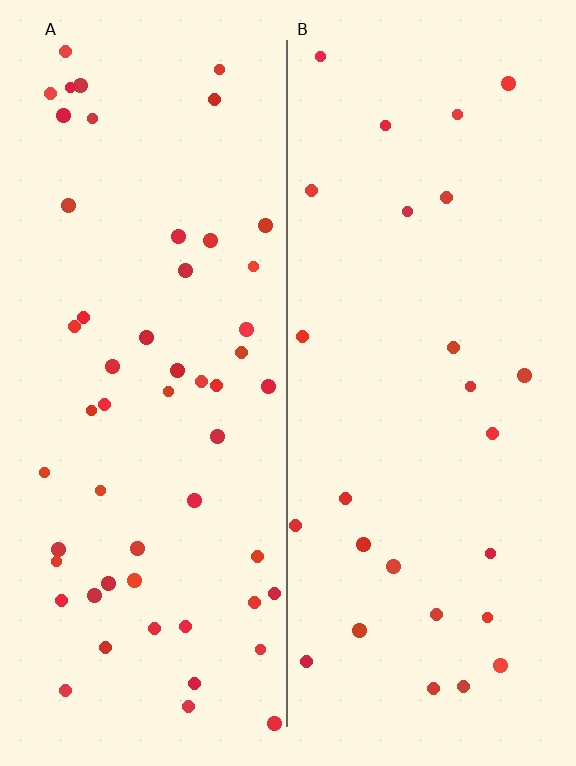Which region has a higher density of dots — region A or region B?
A (the left).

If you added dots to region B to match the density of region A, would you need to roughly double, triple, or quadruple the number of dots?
Approximately double.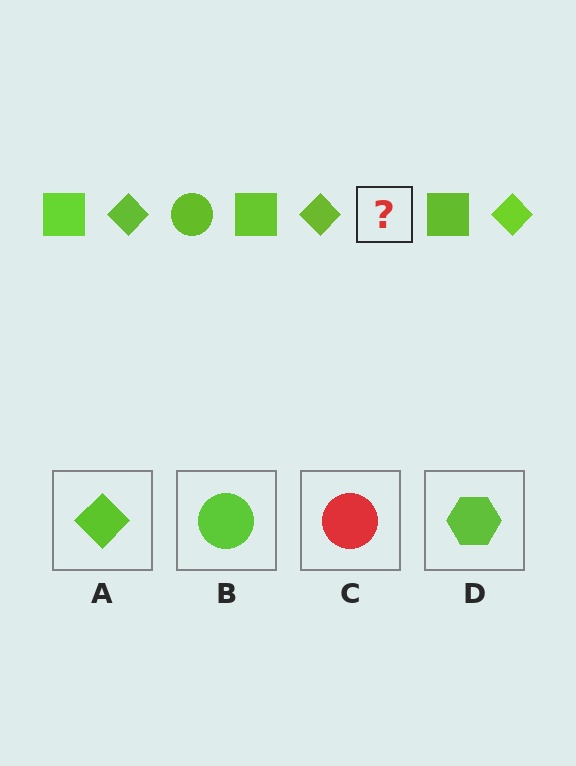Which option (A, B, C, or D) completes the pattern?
B.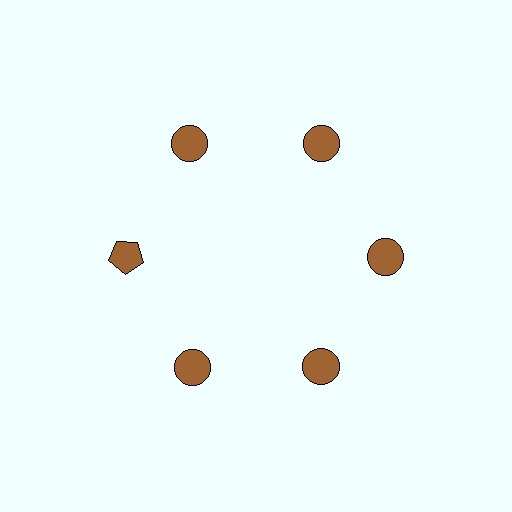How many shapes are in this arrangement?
There are 6 shapes arranged in a ring pattern.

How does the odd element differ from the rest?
It has a different shape: pentagon instead of circle.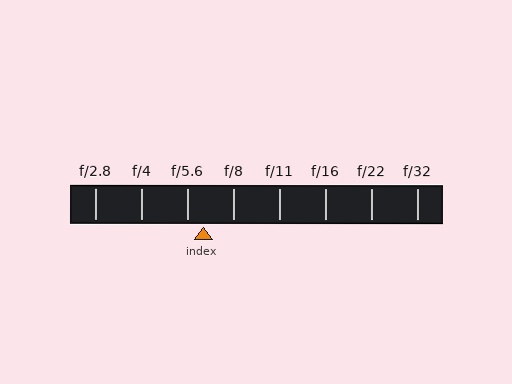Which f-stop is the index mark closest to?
The index mark is closest to f/5.6.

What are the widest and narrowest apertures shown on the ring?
The widest aperture shown is f/2.8 and the narrowest is f/32.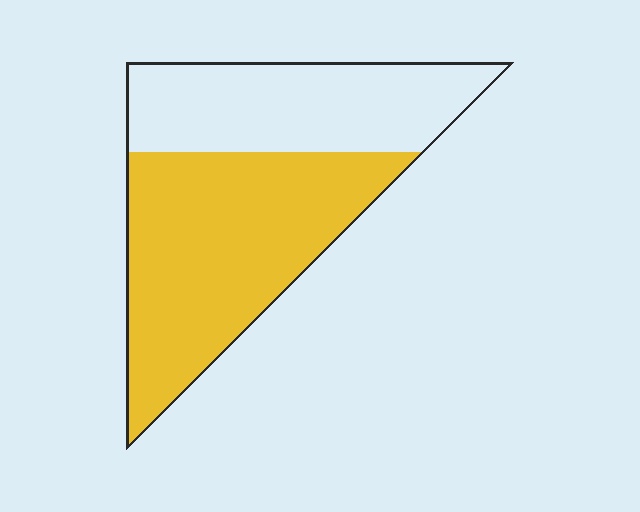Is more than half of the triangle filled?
Yes.